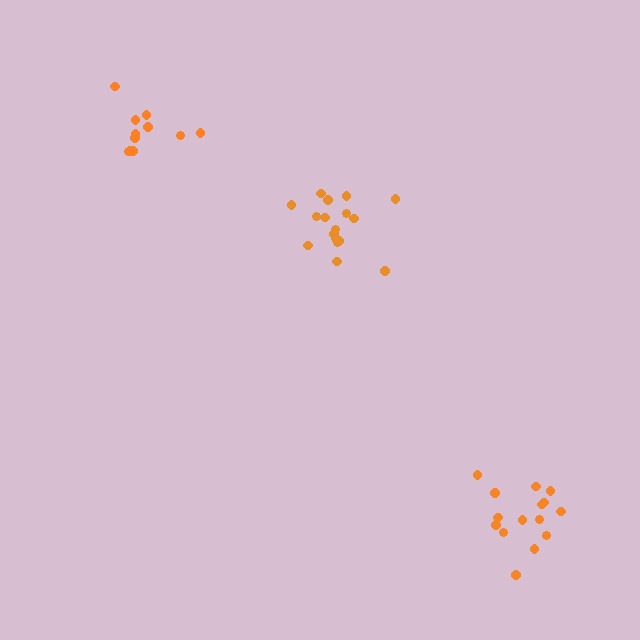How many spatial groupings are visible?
There are 3 spatial groupings.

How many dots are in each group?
Group 1: 17 dots, Group 2: 11 dots, Group 3: 15 dots (43 total).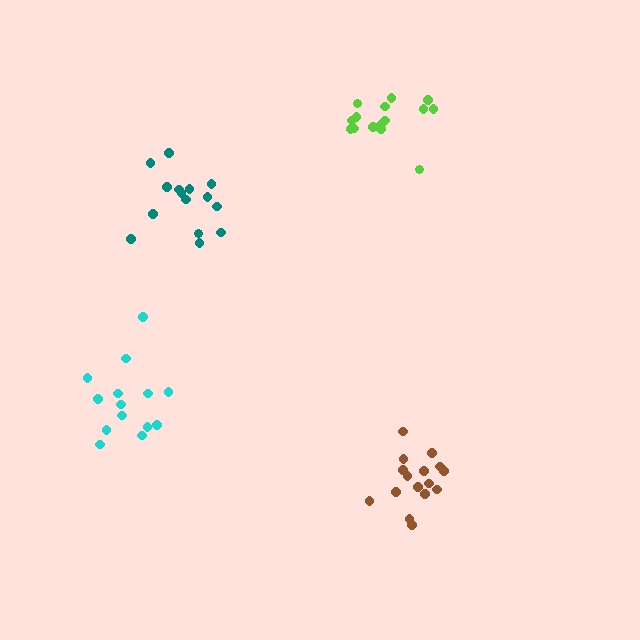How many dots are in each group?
Group 1: 15 dots, Group 2: 16 dots, Group 3: 15 dots, Group 4: 14 dots (60 total).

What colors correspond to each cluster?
The clusters are colored: teal, brown, lime, cyan.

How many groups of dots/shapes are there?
There are 4 groups.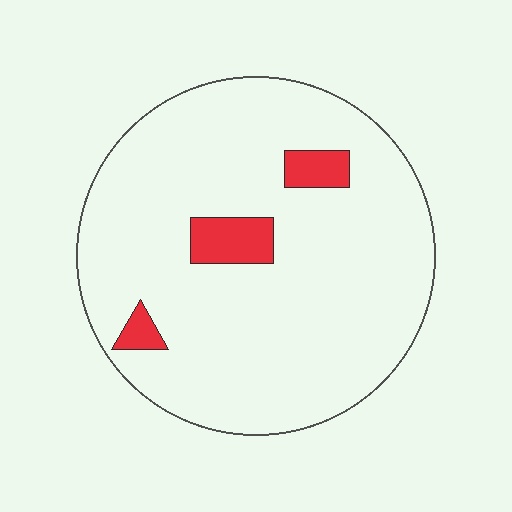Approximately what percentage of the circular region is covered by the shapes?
Approximately 10%.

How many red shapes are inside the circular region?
3.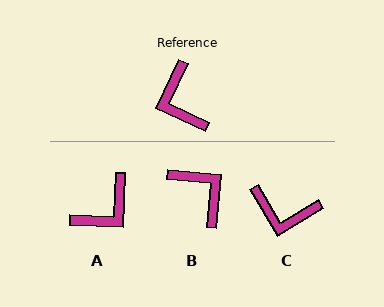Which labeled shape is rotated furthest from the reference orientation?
B, about 160 degrees away.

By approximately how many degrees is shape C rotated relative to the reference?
Approximately 56 degrees counter-clockwise.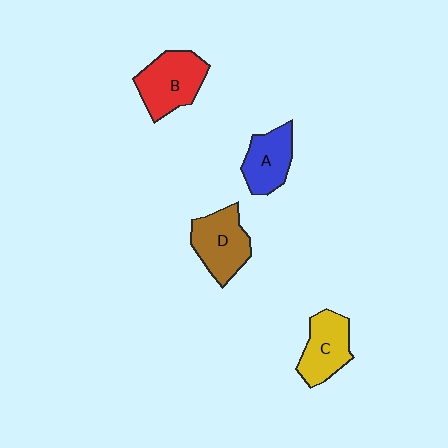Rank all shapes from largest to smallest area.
From largest to smallest: B (red), D (brown), C (yellow), A (blue).